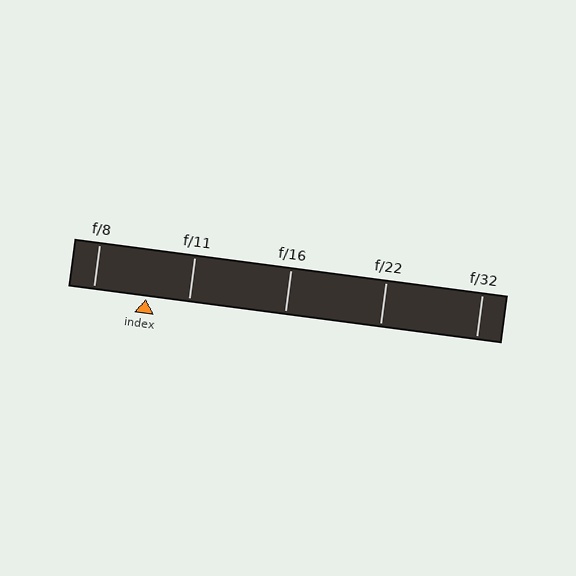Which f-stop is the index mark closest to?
The index mark is closest to f/11.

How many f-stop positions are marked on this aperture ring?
There are 5 f-stop positions marked.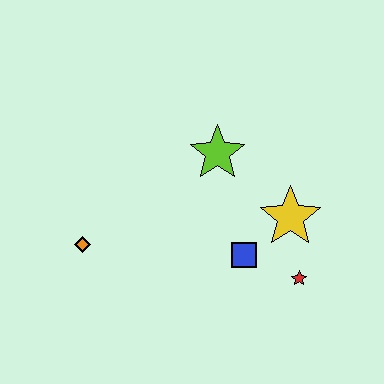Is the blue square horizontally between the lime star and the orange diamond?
No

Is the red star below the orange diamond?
Yes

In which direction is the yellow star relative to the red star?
The yellow star is above the red star.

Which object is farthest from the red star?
The orange diamond is farthest from the red star.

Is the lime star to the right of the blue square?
No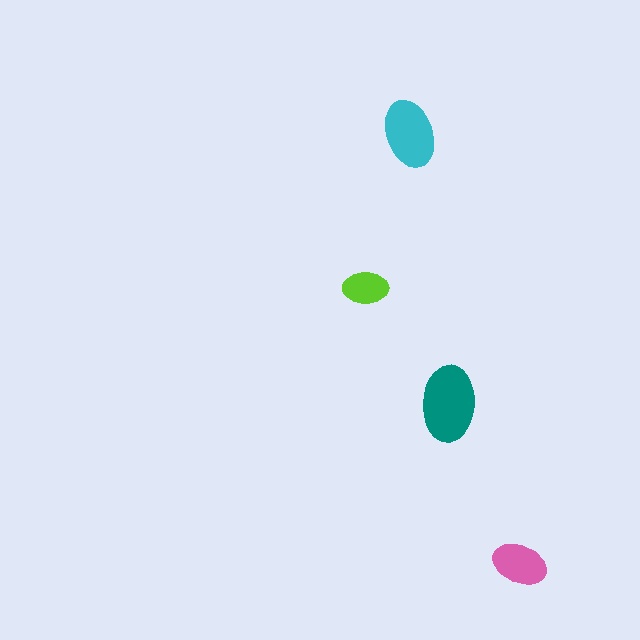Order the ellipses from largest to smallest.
the teal one, the cyan one, the pink one, the lime one.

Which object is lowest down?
The pink ellipse is bottommost.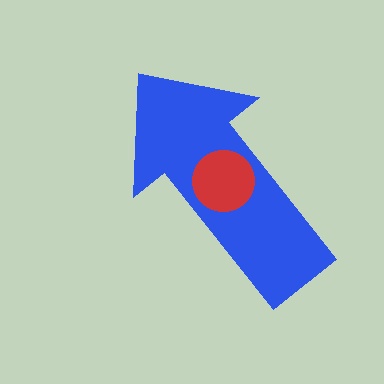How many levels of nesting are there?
2.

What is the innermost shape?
The red circle.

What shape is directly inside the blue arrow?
The red circle.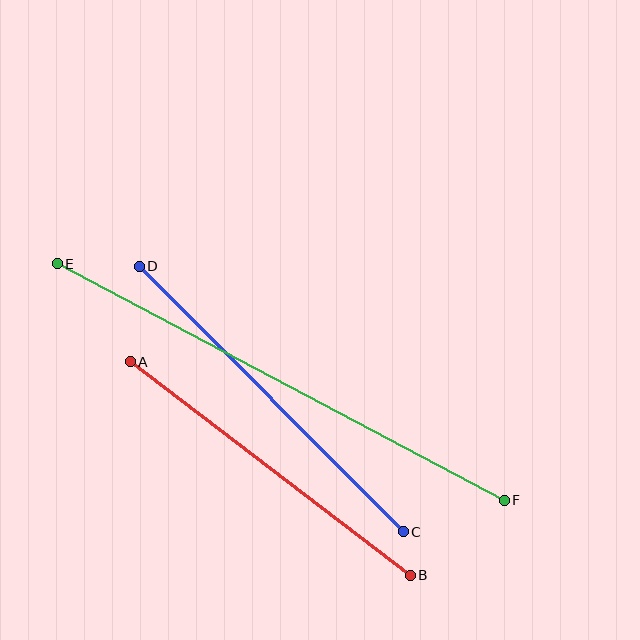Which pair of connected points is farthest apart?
Points E and F are farthest apart.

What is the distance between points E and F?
The distance is approximately 506 pixels.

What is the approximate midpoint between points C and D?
The midpoint is at approximately (271, 399) pixels.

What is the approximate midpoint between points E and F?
The midpoint is at approximately (281, 382) pixels.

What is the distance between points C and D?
The distance is approximately 374 pixels.